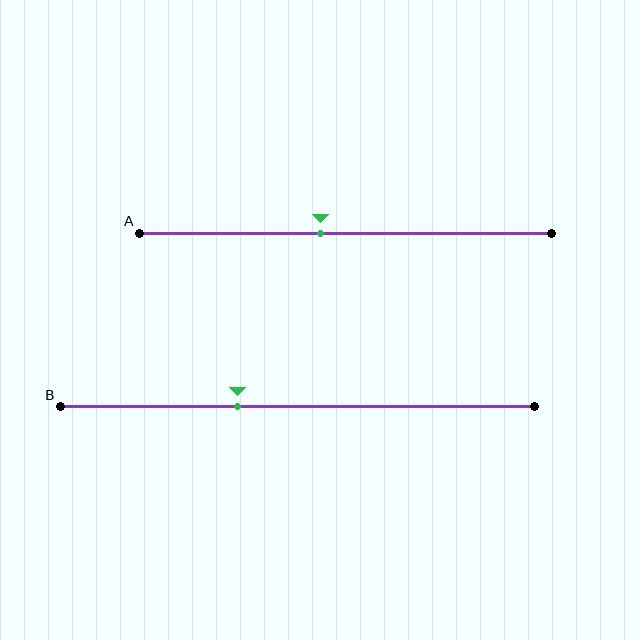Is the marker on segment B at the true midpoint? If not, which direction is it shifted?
No, the marker on segment B is shifted to the left by about 13% of the segment length.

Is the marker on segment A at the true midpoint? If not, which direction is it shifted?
No, the marker on segment A is shifted to the left by about 6% of the segment length.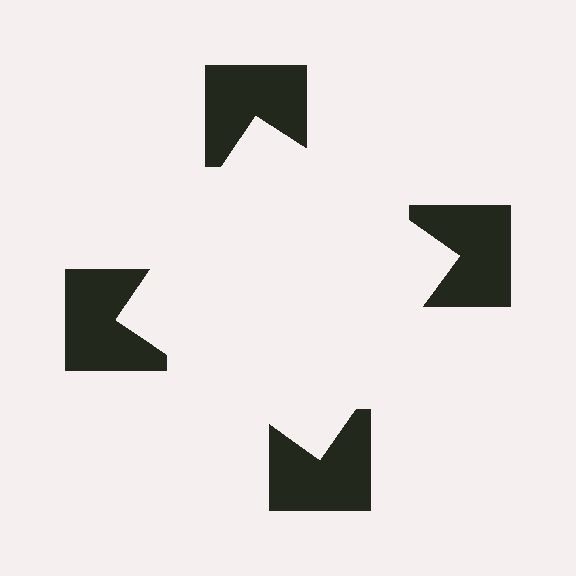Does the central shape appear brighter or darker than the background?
It typically appears slightly brighter than the background, even though no actual brightness change is drawn.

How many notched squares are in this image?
There are 4 — one at each vertex of the illusory square.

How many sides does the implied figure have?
4 sides.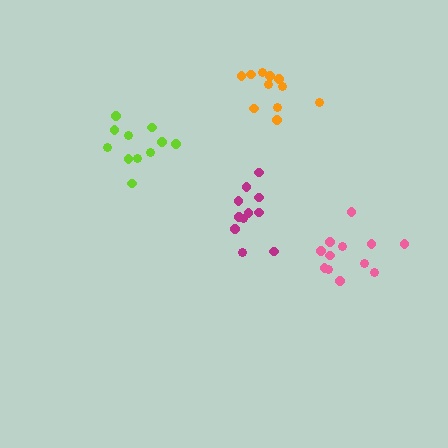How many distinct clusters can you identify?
There are 4 distinct clusters.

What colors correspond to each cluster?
The clusters are colored: magenta, pink, lime, orange.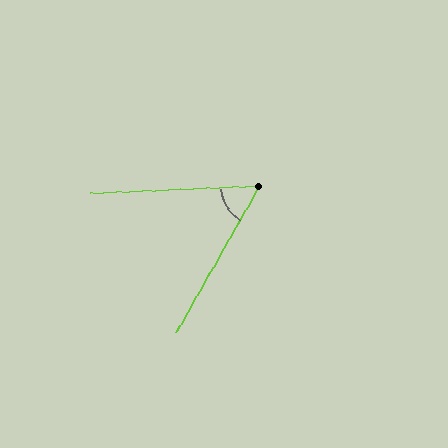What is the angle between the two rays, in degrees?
Approximately 58 degrees.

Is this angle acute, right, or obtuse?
It is acute.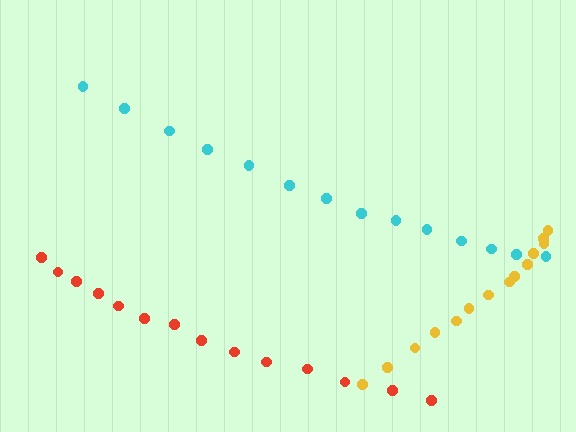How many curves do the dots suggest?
There are 3 distinct paths.